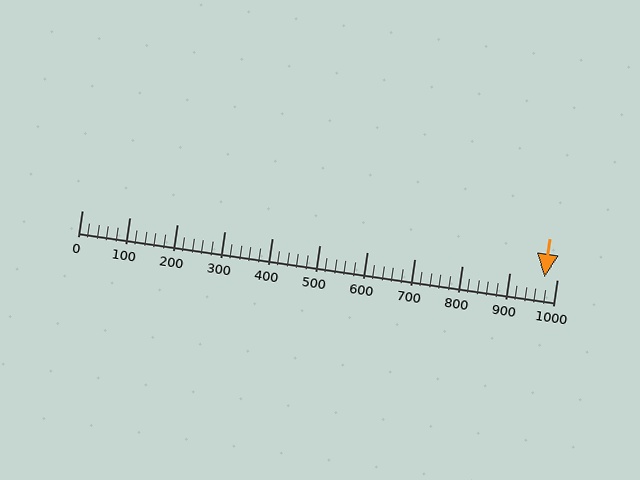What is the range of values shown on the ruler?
The ruler shows values from 0 to 1000.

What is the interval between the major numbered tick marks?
The major tick marks are spaced 100 units apart.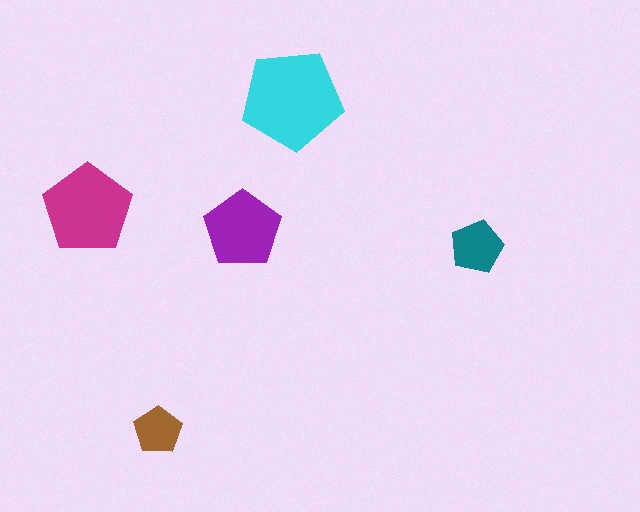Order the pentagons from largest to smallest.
the cyan one, the magenta one, the purple one, the teal one, the brown one.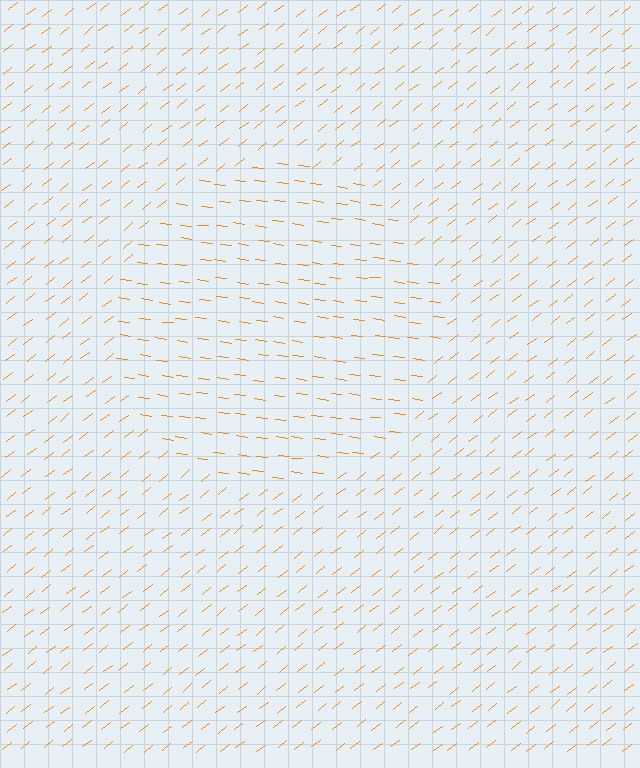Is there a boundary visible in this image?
Yes, there is a texture boundary formed by a change in line orientation.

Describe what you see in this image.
The image is filled with small orange line segments. A circle region in the image has lines oriented differently from the surrounding lines, creating a visible texture boundary.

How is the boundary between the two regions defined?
The boundary is defined purely by a change in line orientation (approximately 45 degrees difference). All lines are the same color and thickness.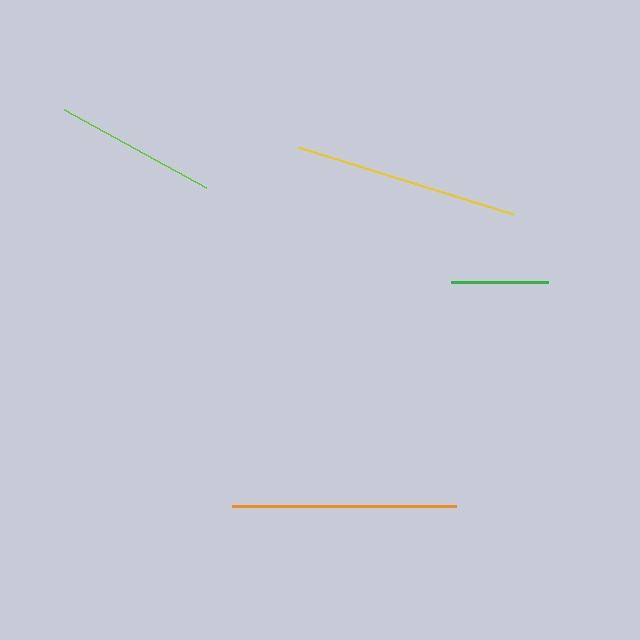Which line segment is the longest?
The yellow line is the longest at approximately 225 pixels.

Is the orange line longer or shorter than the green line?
The orange line is longer than the green line.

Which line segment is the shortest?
The green line is the shortest at approximately 97 pixels.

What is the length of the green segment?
The green segment is approximately 97 pixels long.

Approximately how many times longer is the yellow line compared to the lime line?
The yellow line is approximately 1.4 times the length of the lime line.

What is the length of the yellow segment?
The yellow segment is approximately 225 pixels long.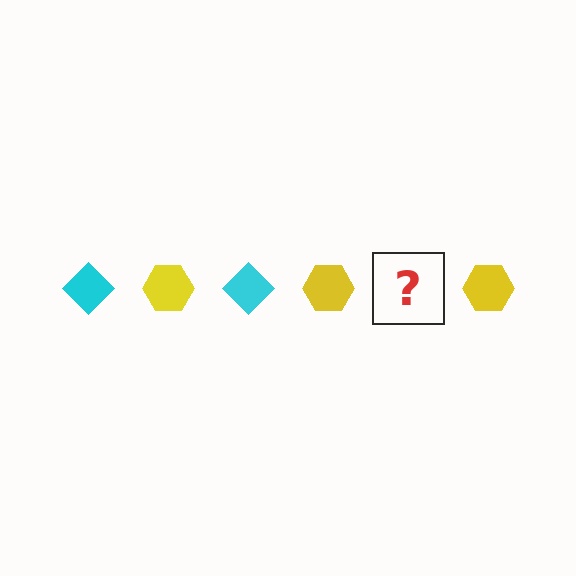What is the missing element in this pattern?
The missing element is a cyan diamond.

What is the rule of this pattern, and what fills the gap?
The rule is that the pattern alternates between cyan diamond and yellow hexagon. The gap should be filled with a cyan diamond.